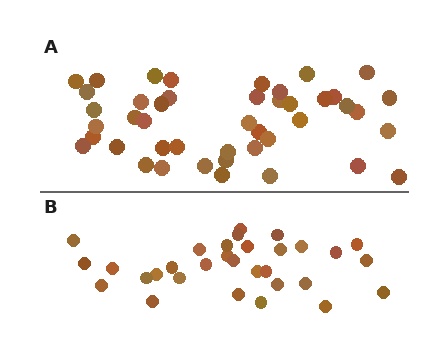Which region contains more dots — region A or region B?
Region A (the top region) has more dots.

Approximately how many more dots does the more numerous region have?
Region A has approximately 15 more dots than region B.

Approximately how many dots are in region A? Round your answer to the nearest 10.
About 40 dots. (The exact count is 44, which rounds to 40.)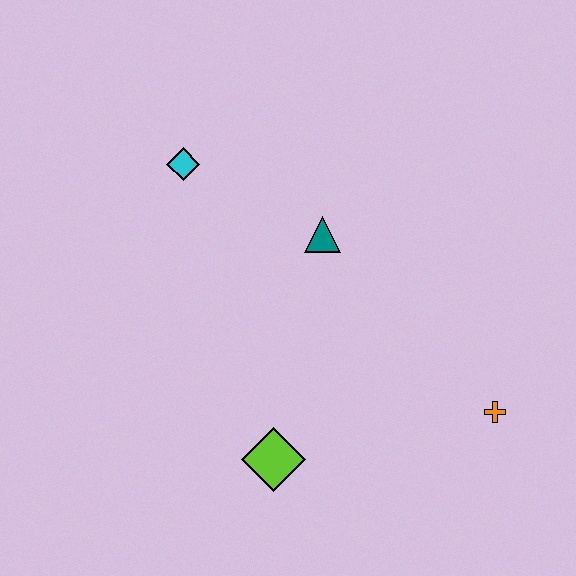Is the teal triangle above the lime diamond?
Yes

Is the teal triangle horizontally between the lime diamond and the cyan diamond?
No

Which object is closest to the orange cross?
The lime diamond is closest to the orange cross.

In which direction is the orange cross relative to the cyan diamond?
The orange cross is to the right of the cyan diamond.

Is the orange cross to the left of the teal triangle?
No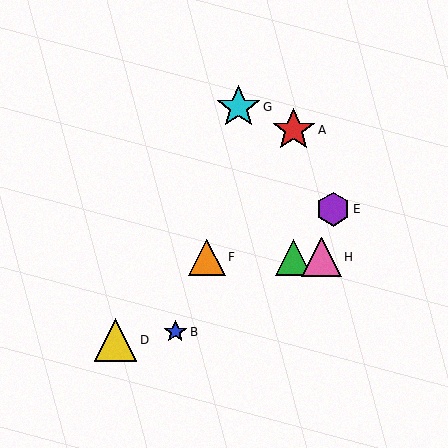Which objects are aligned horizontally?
Objects C, F, H are aligned horizontally.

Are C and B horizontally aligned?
No, C is at y≈257 and B is at y≈332.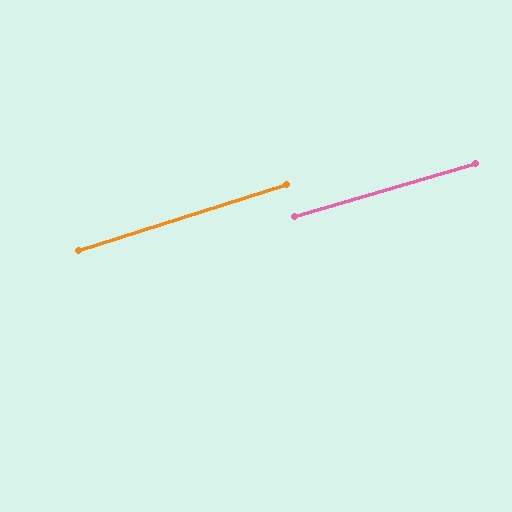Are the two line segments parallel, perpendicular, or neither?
Parallel — their directions differ by only 1.4°.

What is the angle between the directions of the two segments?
Approximately 1 degree.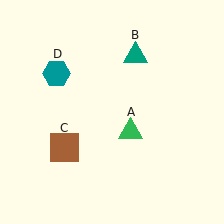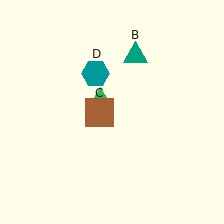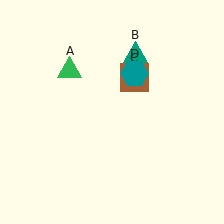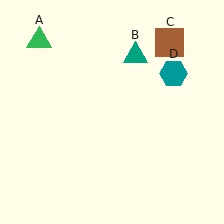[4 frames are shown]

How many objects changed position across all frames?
3 objects changed position: green triangle (object A), brown square (object C), teal hexagon (object D).